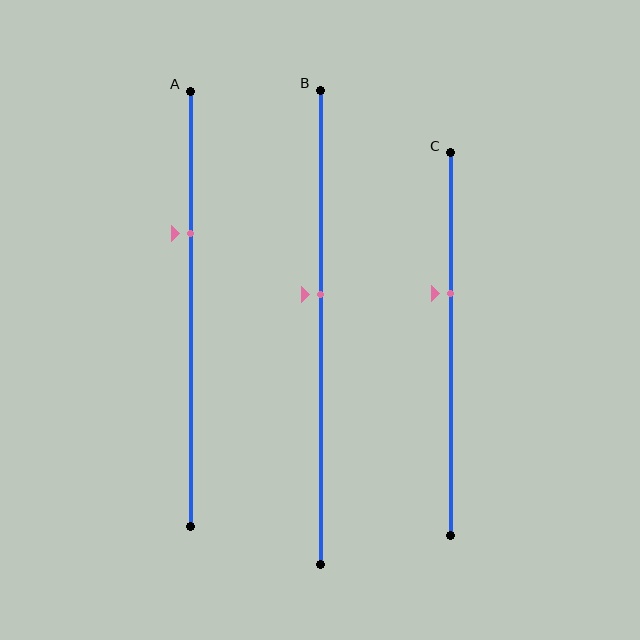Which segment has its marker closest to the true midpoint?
Segment B has its marker closest to the true midpoint.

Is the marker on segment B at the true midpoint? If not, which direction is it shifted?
No, the marker on segment B is shifted upward by about 7% of the segment length.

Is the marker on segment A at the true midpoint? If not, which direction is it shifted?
No, the marker on segment A is shifted upward by about 17% of the segment length.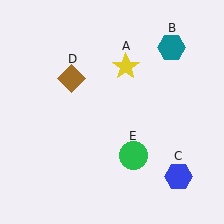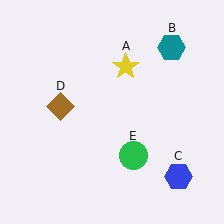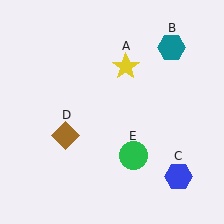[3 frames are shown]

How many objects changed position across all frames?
1 object changed position: brown diamond (object D).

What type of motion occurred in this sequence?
The brown diamond (object D) rotated counterclockwise around the center of the scene.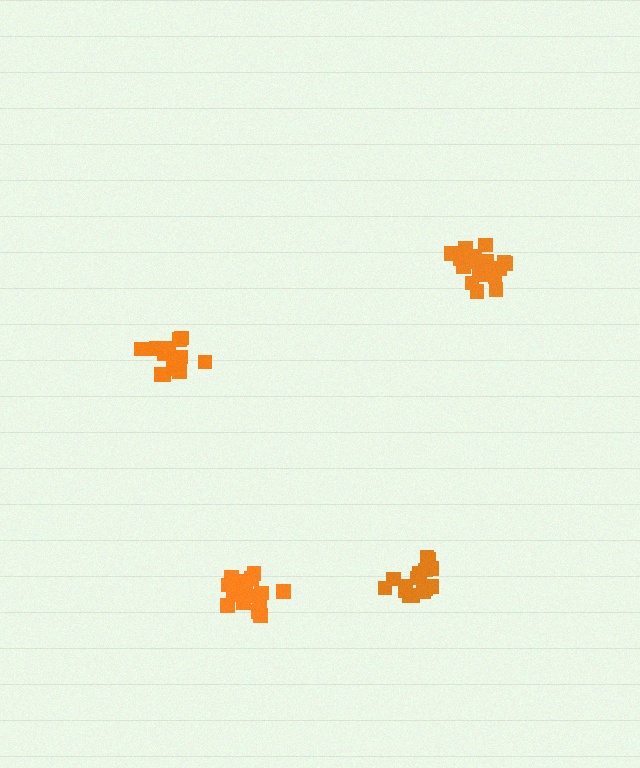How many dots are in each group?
Group 1: 18 dots, Group 2: 16 dots, Group 3: 20 dots, Group 4: 20 dots (74 total).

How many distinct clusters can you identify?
There are 4 distinct clusters.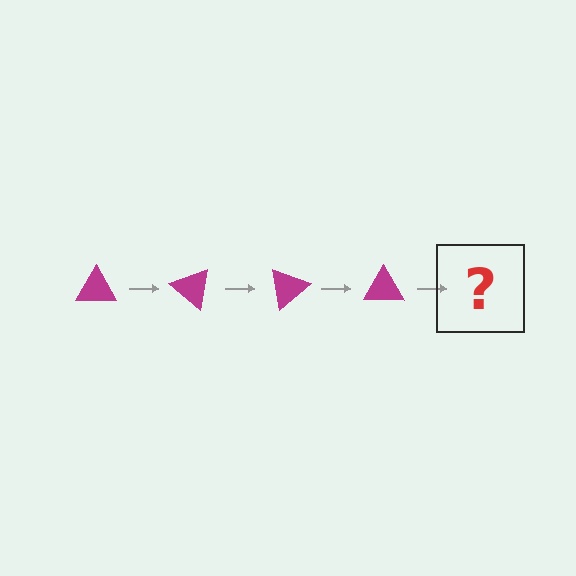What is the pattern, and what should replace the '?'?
The pattern is that the triangle rotates 40 degrees each step. The '?' should be a magenta triangle rotated 160 degrees.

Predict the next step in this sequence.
The next step is a magenta triangle rotated 160 degrees.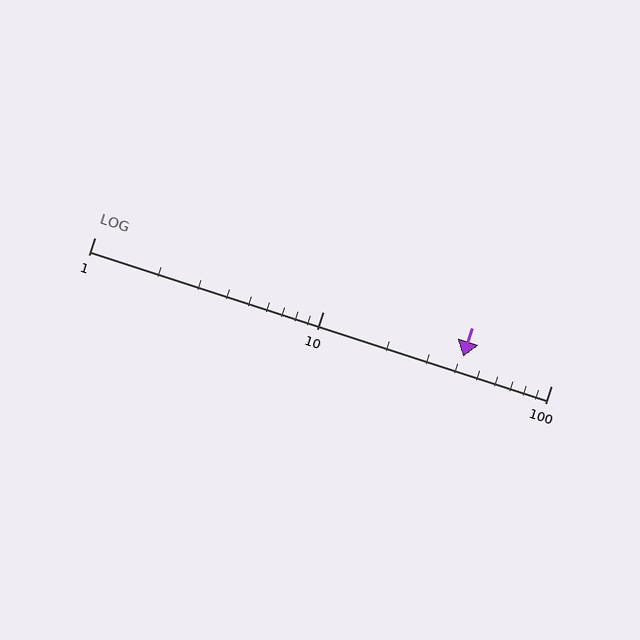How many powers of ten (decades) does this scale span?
The scale spans 2 decades, from 1 to 100.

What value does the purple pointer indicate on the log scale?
The pointer indicates approximately 41.